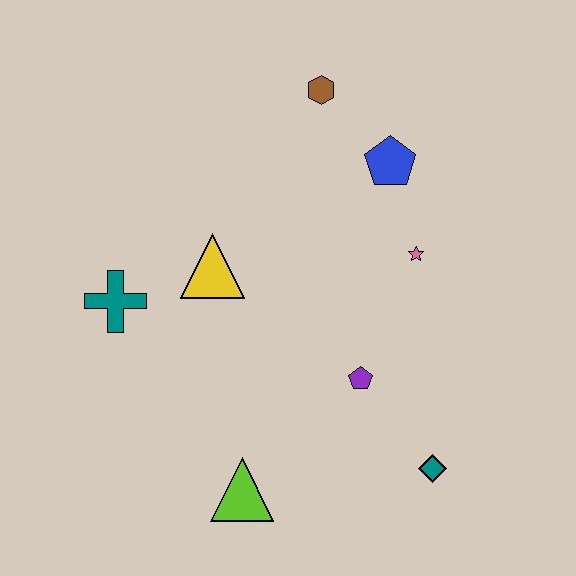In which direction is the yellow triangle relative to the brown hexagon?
The yellow triangle is below the brown hexagon.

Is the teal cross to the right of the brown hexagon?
No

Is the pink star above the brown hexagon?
No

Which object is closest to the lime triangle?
The purple pentagon is closest to the lime triangle.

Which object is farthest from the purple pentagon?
The brown hexagon is farthest from the purple pentagon.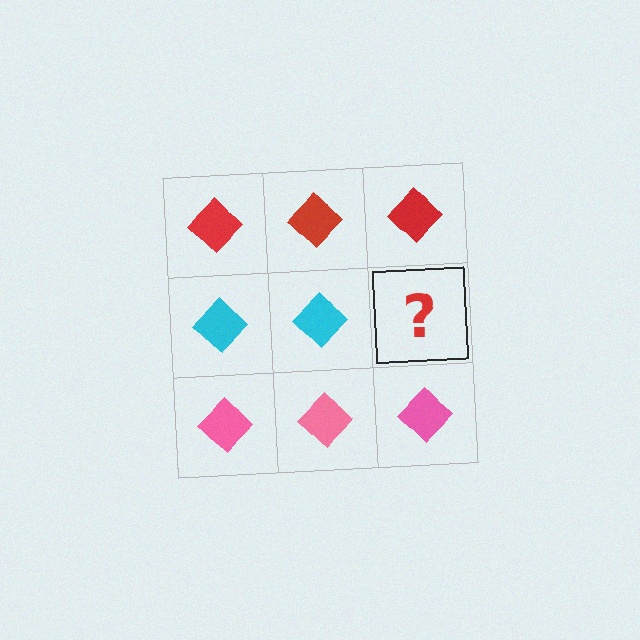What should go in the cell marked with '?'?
The missing cell should contain a cyan diamond.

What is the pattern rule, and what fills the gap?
The rule is that each row has a consistent color. The gap should be filled with a cyan diamond.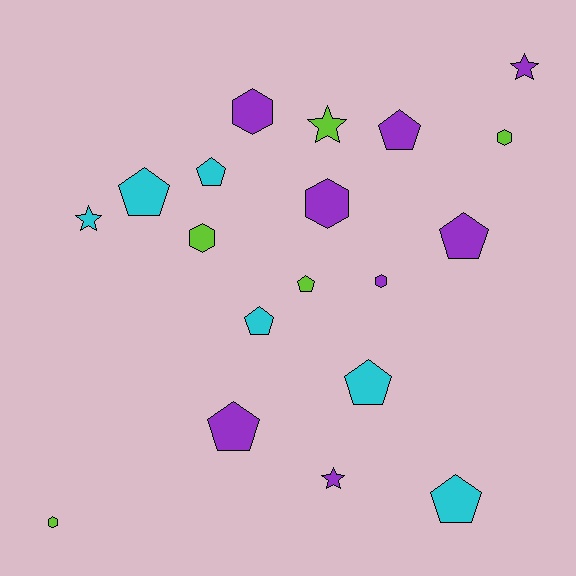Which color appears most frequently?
Purple, with 8 objects.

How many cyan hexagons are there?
There are no cyan hexagons.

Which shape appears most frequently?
Pentagon, with 9 objects.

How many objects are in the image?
There are 19 objects.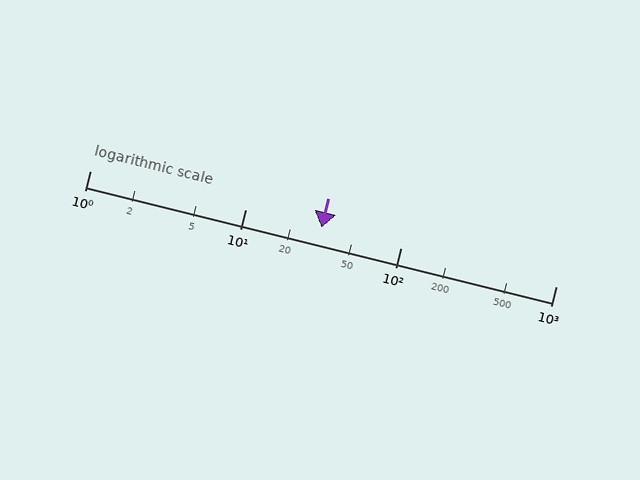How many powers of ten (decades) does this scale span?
The scale spans 3 decades, from 1 to 1000.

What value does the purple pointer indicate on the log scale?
The pointer indicates approximately 31.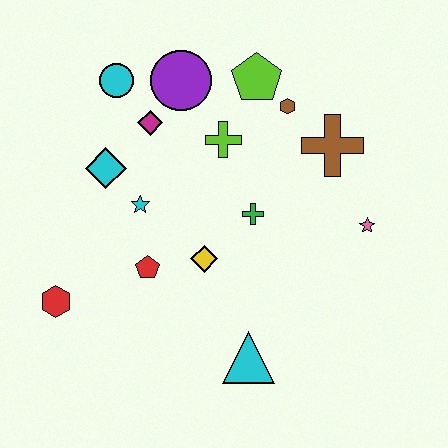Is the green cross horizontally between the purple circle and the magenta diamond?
No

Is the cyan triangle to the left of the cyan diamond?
No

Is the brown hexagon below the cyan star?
No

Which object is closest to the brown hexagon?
The lime pentagon is closest to the brown hexagon.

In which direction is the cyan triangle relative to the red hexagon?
The cyan triangle is to the right of the red hexagon.